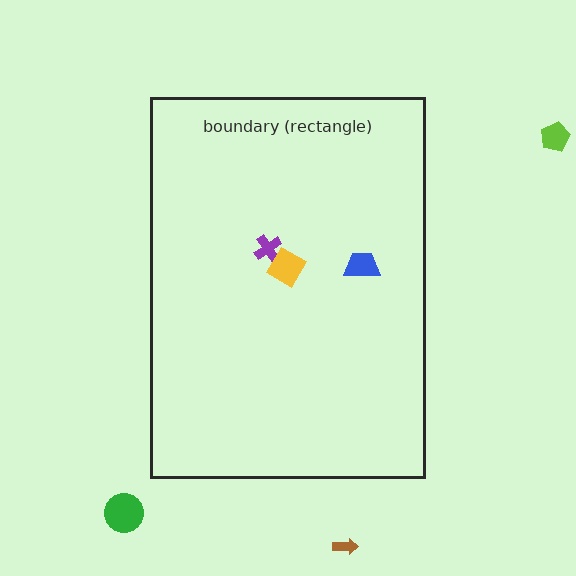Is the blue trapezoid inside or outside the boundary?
Inside.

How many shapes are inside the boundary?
3 inside, 3 outside.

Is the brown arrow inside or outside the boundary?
Outside.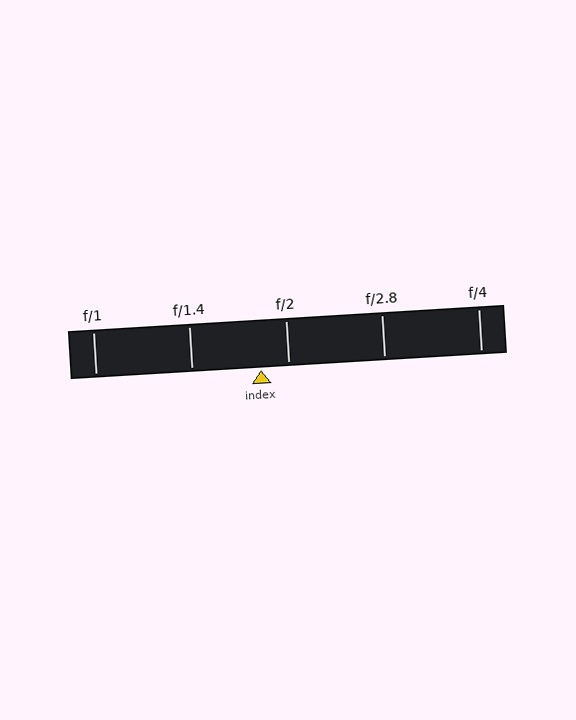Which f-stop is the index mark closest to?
The index mark is closest to f/2.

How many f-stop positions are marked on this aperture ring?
There are 5 f-stop positions marked.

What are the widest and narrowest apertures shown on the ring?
The widest aperture shown is f/1 and the narrowest is f/4.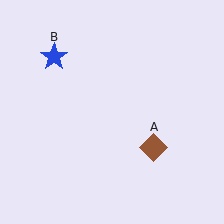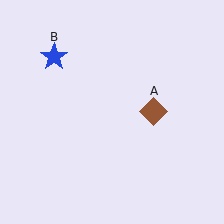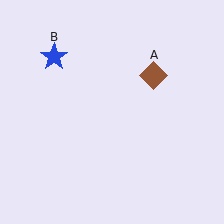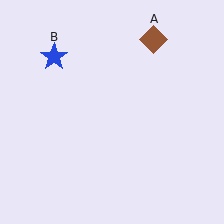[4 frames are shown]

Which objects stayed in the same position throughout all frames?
Blue star (object B) remained stationary.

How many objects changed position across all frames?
1 object changed position: brown diamond (object A).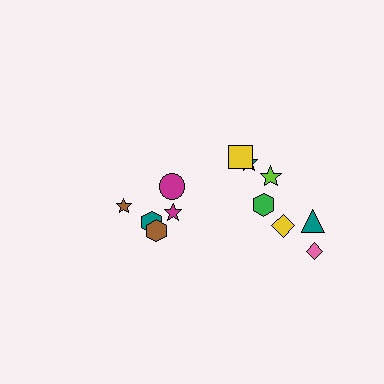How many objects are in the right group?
There are 7 objects.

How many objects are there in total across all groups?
There are 12 objects.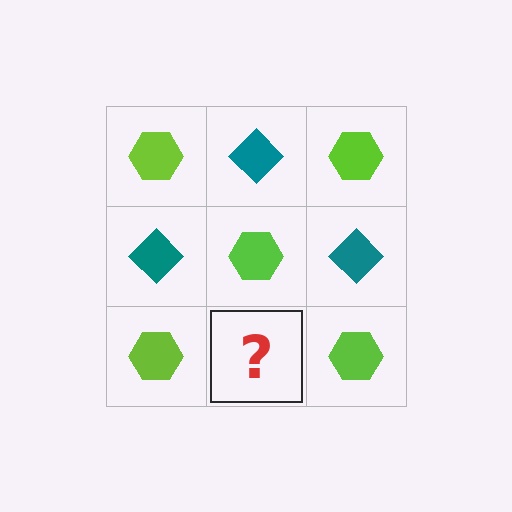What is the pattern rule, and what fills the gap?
The rule is that it alternates lime hexagon and teal diamond in a checkerboard pattern. The gap should be filled with a teal diamond.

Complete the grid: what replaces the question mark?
The question mark should be replaced with a teal diamond.